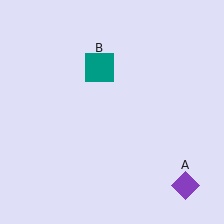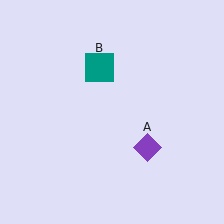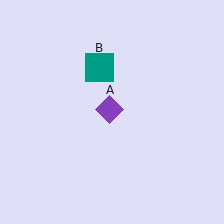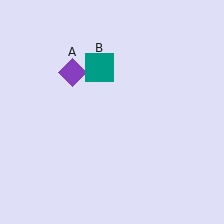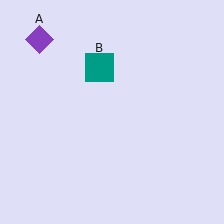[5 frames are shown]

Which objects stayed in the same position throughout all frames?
Teal square (object B) remained stationary.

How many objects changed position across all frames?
1 object changed position: purple diamond (object A).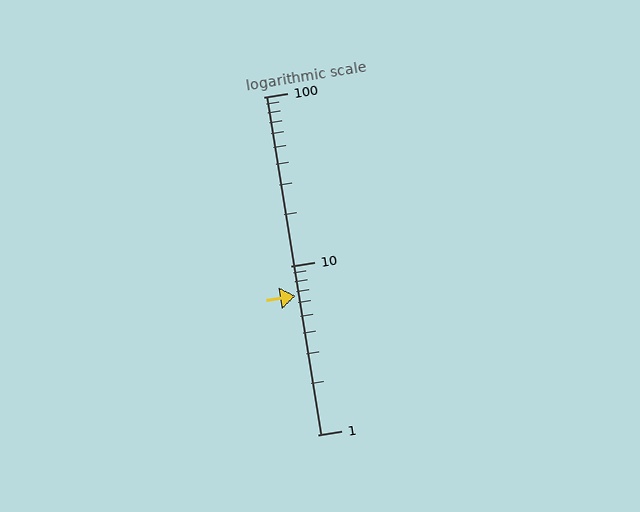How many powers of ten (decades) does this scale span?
The scale spans 2 decades, from 1 to 100.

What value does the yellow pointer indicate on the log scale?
The pointer indicates approximately 6.6.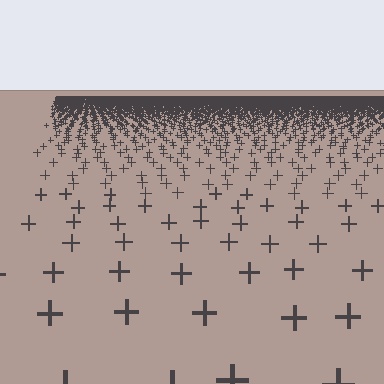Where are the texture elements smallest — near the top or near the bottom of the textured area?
Near the top.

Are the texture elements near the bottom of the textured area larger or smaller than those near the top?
Larger. Near the bottom, elements are closer to the viewer and appear at a bigger on-screen size.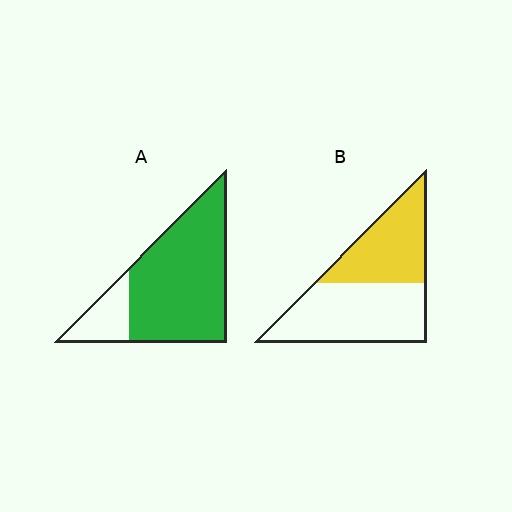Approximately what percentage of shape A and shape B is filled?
A is approximately 80% and B is approximately 45%.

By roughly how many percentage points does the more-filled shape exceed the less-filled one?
By roughly 40 percentage points (A over B).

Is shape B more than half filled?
No.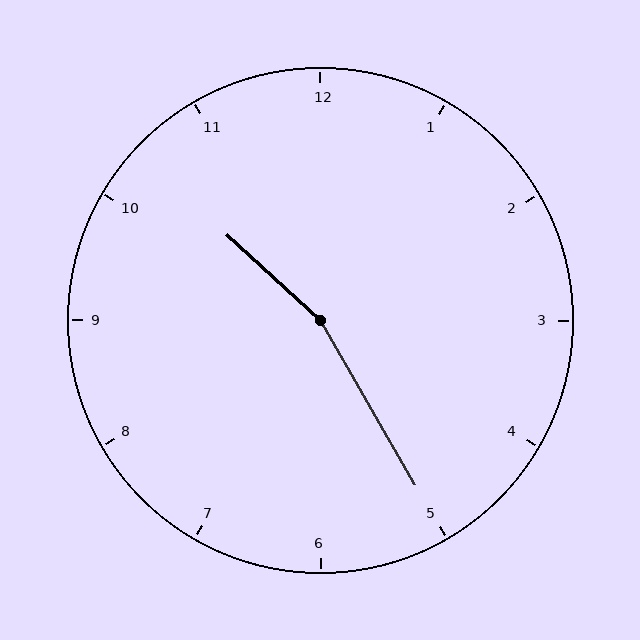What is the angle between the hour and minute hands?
Approximately 162 degrees.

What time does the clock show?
10:25.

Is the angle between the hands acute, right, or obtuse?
It is obtuse.